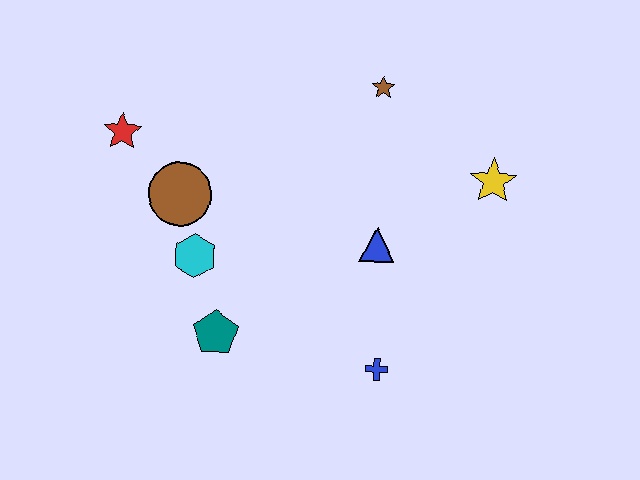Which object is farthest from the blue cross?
The red star is farthest from the blue cross.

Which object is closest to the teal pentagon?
The cyan hexagon is closest to the teal pentagon.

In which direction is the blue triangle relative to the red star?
The blue triangle is to the right of the red star.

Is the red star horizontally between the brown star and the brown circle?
No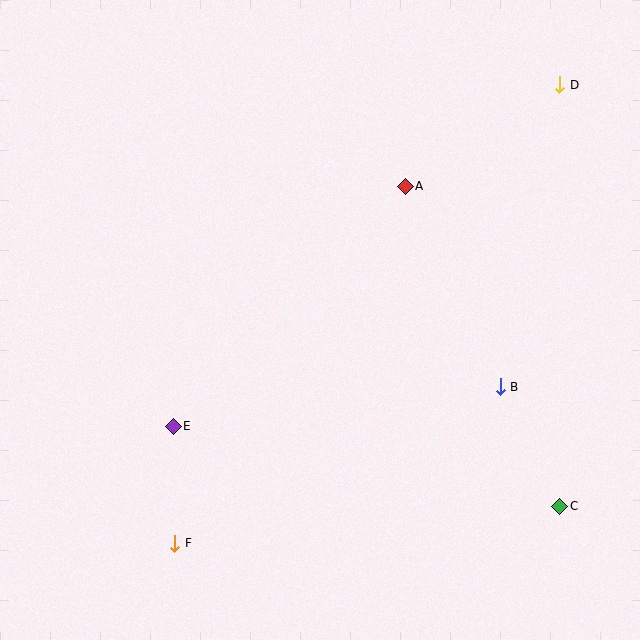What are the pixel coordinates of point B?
Point B is at (500, 387).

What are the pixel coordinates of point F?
Point F is at (175, 543).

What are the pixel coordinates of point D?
Point D is at (560, 85).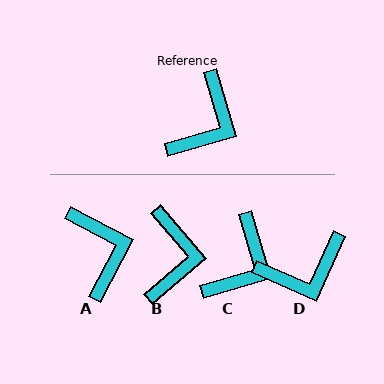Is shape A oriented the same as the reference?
No, it is off by about 46 degrees.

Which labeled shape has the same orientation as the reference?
C.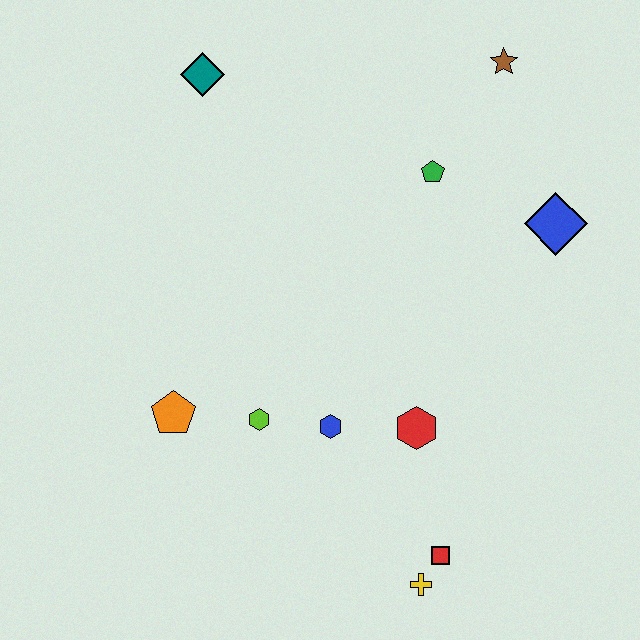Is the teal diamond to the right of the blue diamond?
No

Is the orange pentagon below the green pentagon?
Yes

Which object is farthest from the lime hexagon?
The brown star is farthest from the lime hexagon.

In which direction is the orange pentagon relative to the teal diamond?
The orange pentagon is below the teal diamond.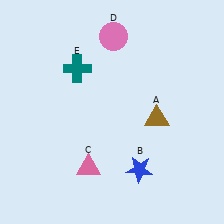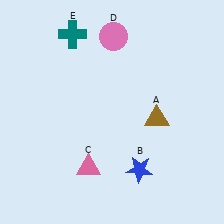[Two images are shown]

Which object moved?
The teal cross (E) moved up.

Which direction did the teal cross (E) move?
The teal cross (E) moved up.